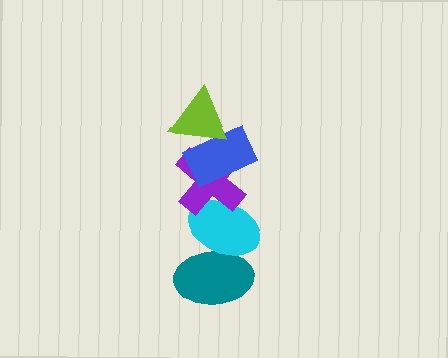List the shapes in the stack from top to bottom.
From top to bottom: the lime triangle, the blue rectangle, the purple cross, the cyan ellipse, the teal ellipse.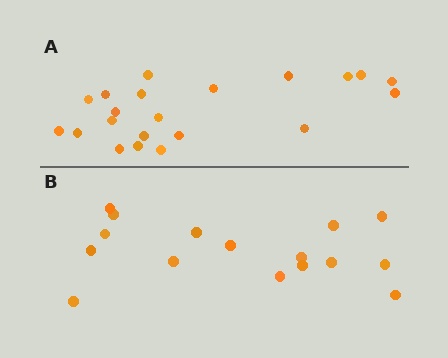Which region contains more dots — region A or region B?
Region A (the top region) has more dots.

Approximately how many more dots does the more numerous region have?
Region A has about 5 more dots than region B.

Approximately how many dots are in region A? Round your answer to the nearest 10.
About 20 dots. (The exact count is 21, which rounds to 20.)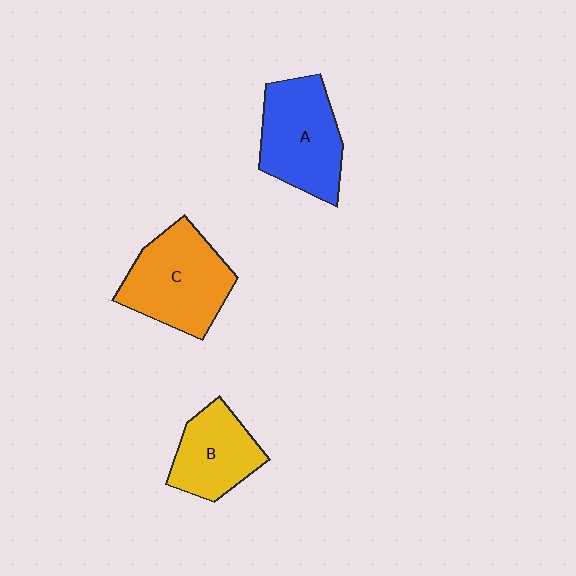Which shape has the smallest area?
Shape B (yellow).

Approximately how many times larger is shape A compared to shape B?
Approximately 1.3 times.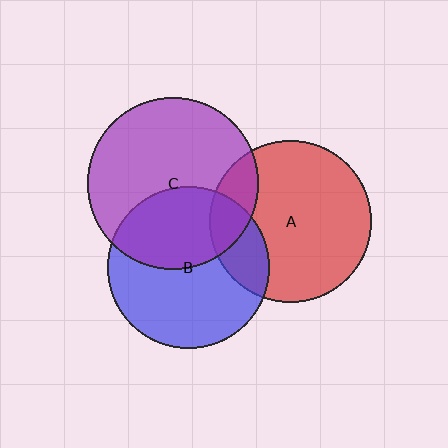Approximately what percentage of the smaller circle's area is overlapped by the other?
Approximately 40%.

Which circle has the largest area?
Circle C (purple).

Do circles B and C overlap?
Yes.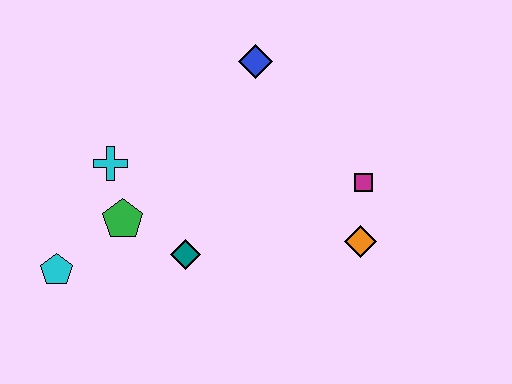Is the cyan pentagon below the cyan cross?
Yes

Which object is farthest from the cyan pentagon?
The magenta square is farthest from the cyan pentagon.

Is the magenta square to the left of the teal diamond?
No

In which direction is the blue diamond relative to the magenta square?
The blue diamond is above the magenta square.